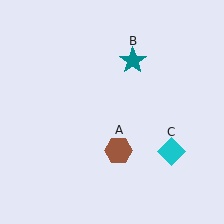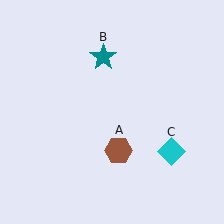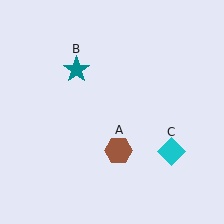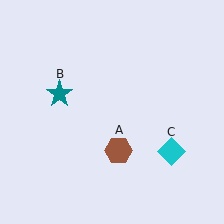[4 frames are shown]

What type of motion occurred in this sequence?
The teal star (object B) rotated counterclockwise around the center of the scene.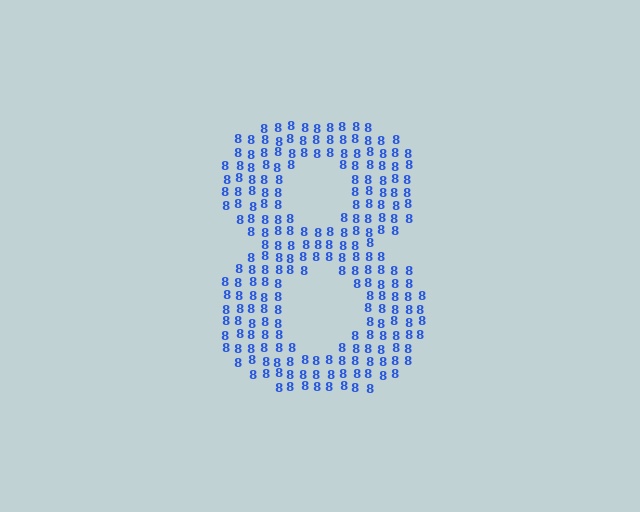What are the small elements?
The small elements are digit 8's.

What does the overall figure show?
The overall figure shows the digit 8.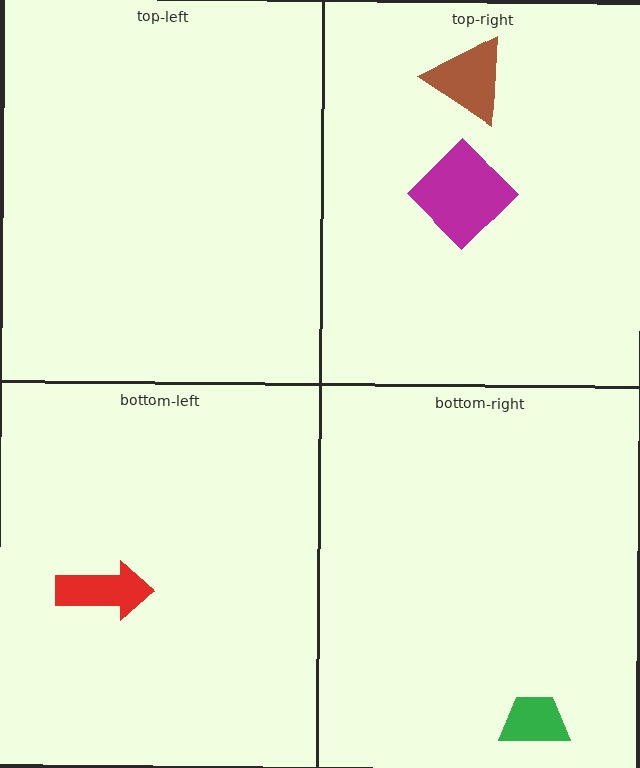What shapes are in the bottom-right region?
The green trapezoid.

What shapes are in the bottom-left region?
The red arrow.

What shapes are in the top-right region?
The magenta diamond, the brown triangle.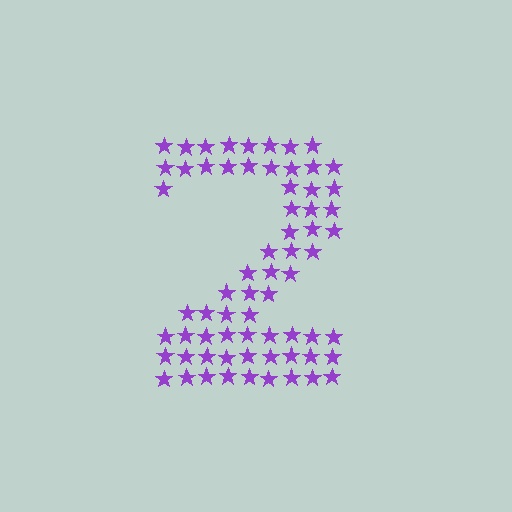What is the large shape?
The large shape is the digit 2.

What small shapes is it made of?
It is made of small stars.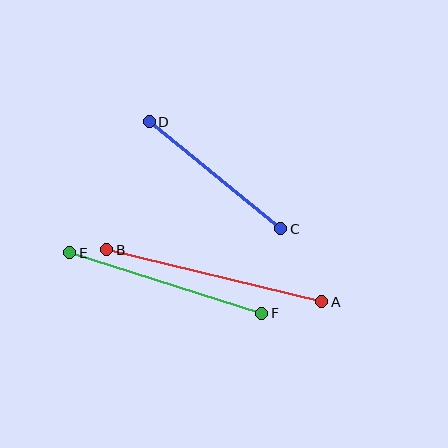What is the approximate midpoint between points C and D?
The midpoint is at approximately (215, 175) pixels.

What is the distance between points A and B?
The distance is approximately 221 pixels.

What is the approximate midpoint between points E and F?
The midpoint is at approximately (166, 283) pixels.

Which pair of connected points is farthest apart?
Points A and B are farthest apart.